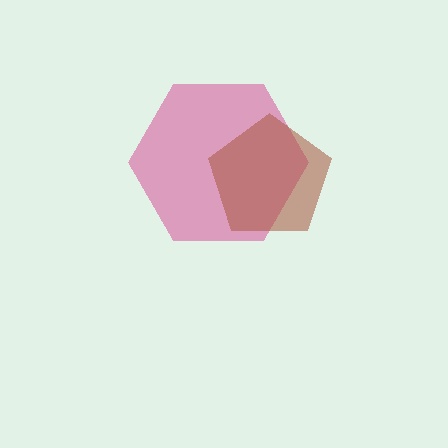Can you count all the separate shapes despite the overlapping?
Yes, there are 2 separate shapes.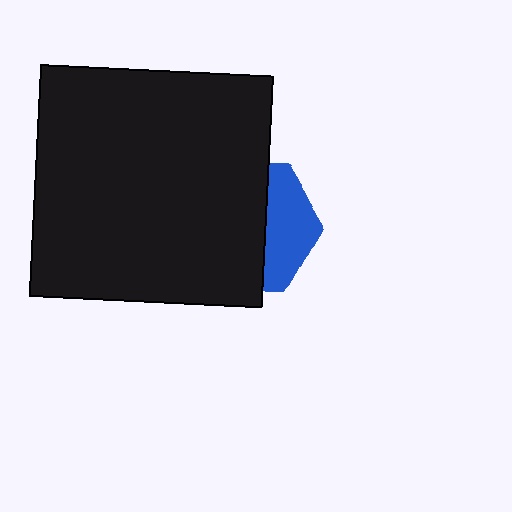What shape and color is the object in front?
The object in front is a black square.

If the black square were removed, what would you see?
You would see the complete blue hexagon.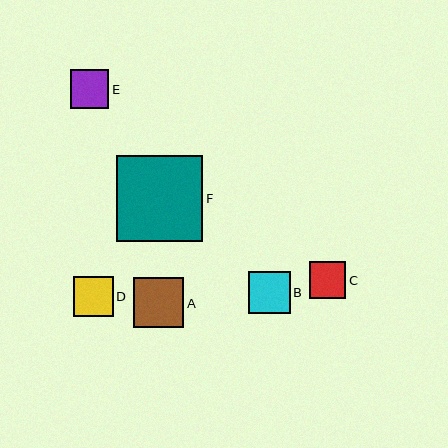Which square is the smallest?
Square C is the smallest with a size of approximately 36 pixels.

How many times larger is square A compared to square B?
Square A is approximately 1.2 times the size of square B.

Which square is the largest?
Square F is the largest with a size of approximately 86 pixels.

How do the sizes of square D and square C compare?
Square D and square C are approximately the same size.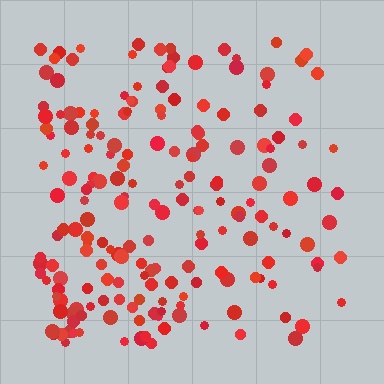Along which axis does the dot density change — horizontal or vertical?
Horizontal.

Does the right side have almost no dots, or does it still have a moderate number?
Still a moderate number, just noticeably fewer than the left.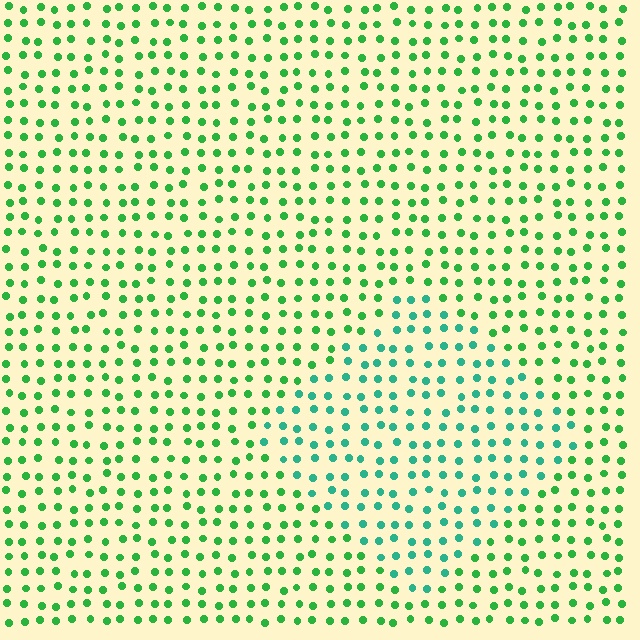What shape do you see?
I see a diamond.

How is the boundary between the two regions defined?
The boundary is defined purely by a slight shift in hue (about 35 degrees). Spacing, size, and orientation are identical on both sides.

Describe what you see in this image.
The image is filled with small green elements in a uniform arrangement. A diamond-shaped region is visible where the elements are tinted to a slightly different hue, forming a subtle color boundary.